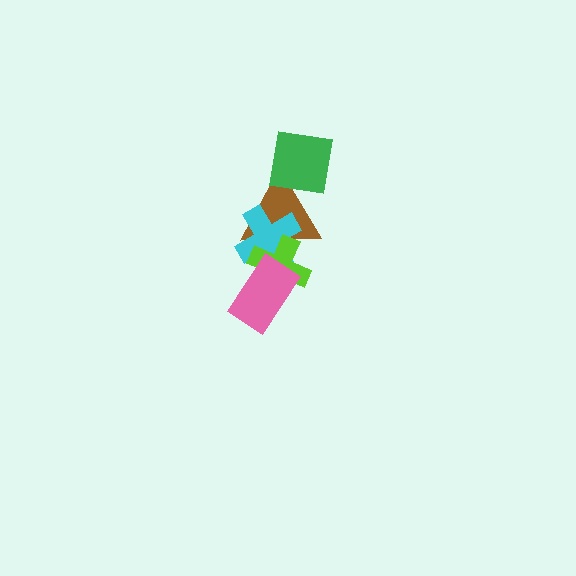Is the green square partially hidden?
No, no other shape covers it.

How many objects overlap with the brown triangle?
3 objects overlap with the brown triangle.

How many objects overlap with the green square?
1 object overlaps with the green square.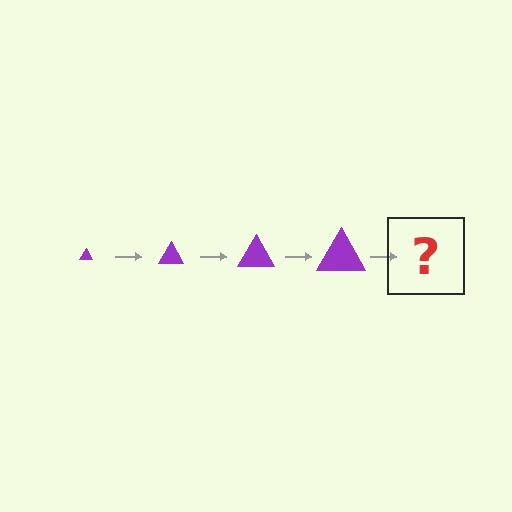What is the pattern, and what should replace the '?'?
The pattern is that the triangle gets progressively larger each step. The '?' should be a purple triangle, larger than the previous one.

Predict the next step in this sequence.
The next step is a purple triangle, larger than the previous one.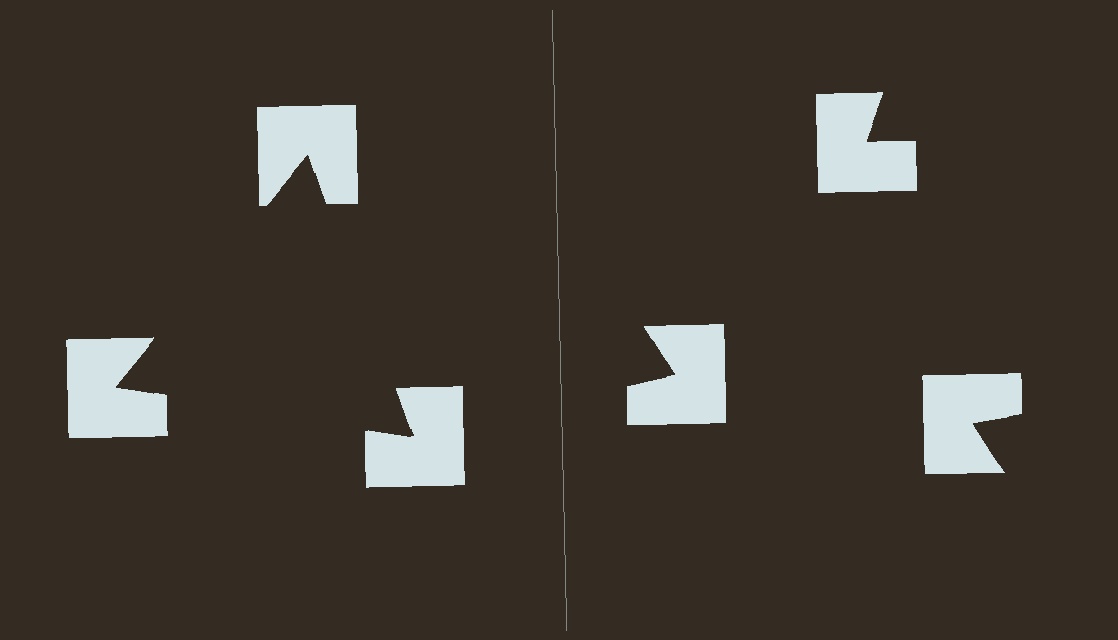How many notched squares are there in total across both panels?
6 — 3 on each side.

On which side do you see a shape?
An illusory triangle appears on the left side. On the right side the wedge cuts are rotated, so no coherent shape forms.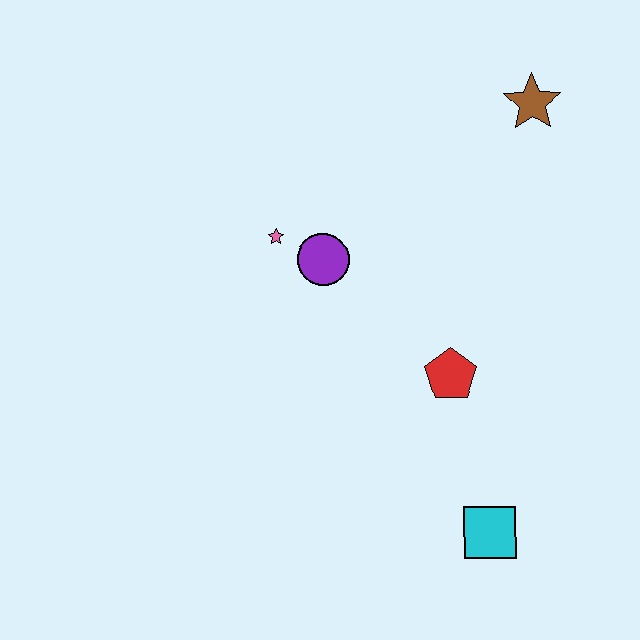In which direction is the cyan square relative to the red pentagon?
The cyan square is below the red pentagon.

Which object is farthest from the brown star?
The cyan square is farthest from the brown star.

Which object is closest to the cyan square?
The red pentagon is closest to the cyan square.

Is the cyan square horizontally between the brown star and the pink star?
Yes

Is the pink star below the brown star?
Yes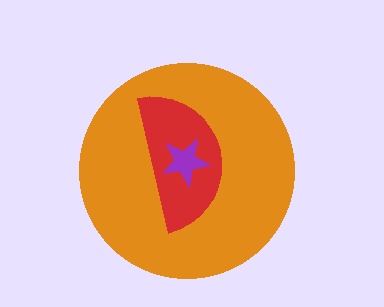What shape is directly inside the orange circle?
The red semicircle.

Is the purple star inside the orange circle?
Yes.